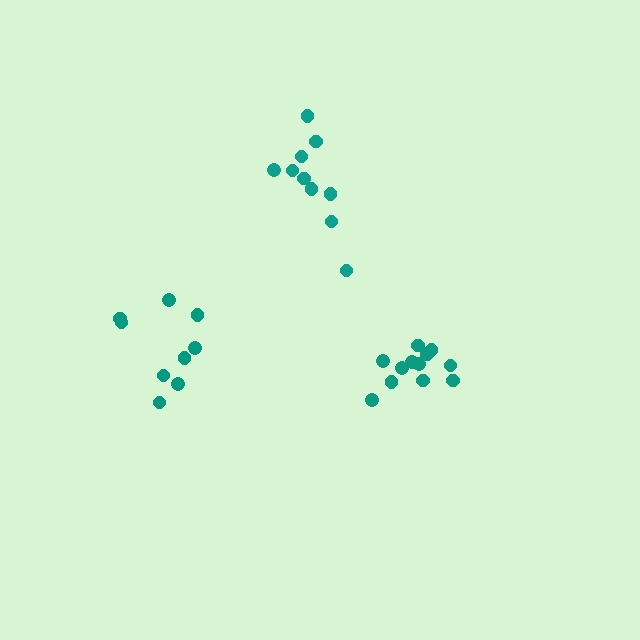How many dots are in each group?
Group 1: 10 dots, Group 2: 12 dots, Group 3: 9 dots (31 total).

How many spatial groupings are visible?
There are 3 spatial groupings.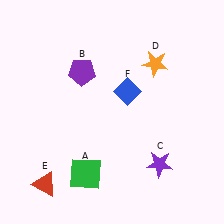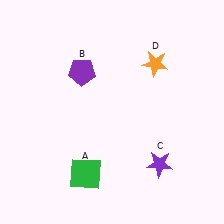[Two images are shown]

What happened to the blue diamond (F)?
The blue diamond (F) was removed in Image 2. It was in the top-right area of Image 1.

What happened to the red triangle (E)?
The red triangle (E) was removed in Image 2. It was in the bottom-left area of Image 1.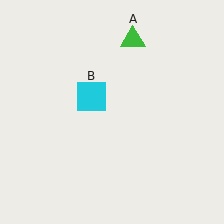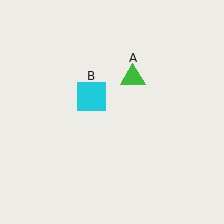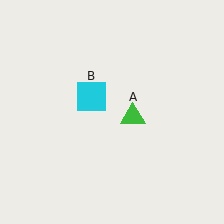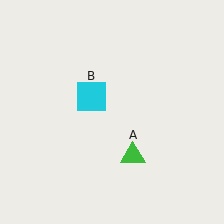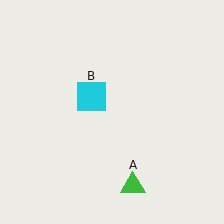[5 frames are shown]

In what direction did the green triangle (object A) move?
The green triangle (object A) moved down.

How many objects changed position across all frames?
1 object changed position: green triangle (object A).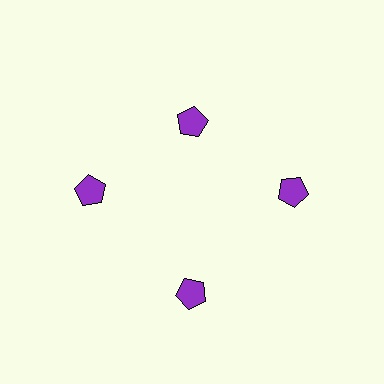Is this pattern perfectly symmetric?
No. The 4 purple pentagons are arranged in a ring, but one element near the 12 o'clock position is pulled inward toward the center, breaking the 4-fold rotational symmetry.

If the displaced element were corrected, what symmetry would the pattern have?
It would have 4-fold rotational symmetry — the pattern would map onto itself every 90 degrees.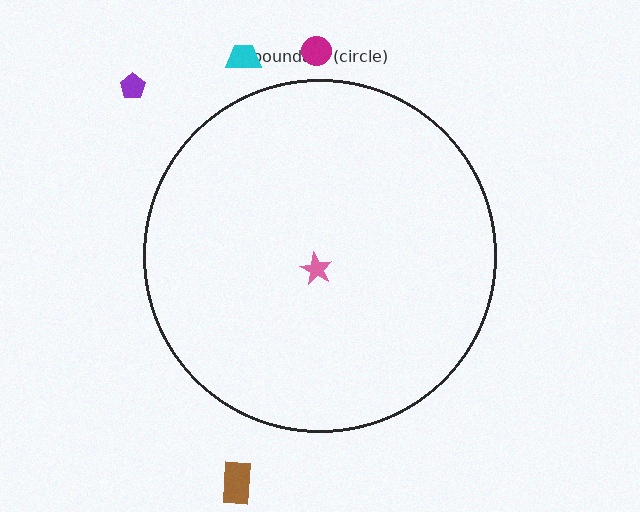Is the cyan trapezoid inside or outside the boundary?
Outside.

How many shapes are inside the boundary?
1 inside, 4 outside.